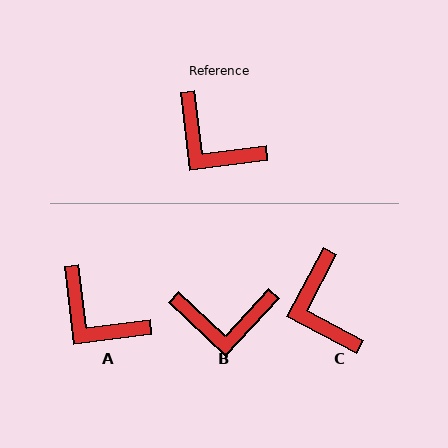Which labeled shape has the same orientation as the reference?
A.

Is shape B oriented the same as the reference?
No, it is off by about 40 degrees.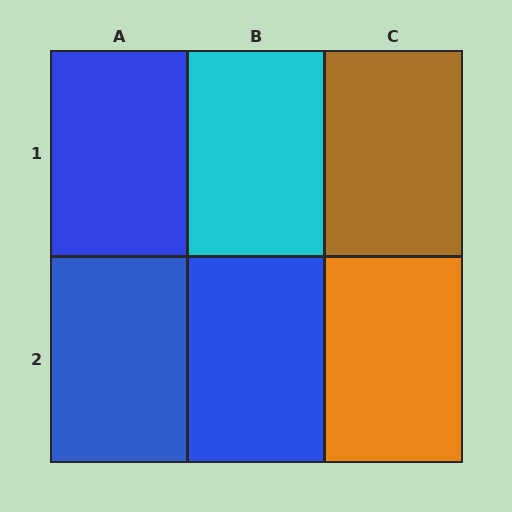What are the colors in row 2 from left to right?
Blue, blue, orange.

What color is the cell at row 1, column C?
Brown.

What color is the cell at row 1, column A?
Blue.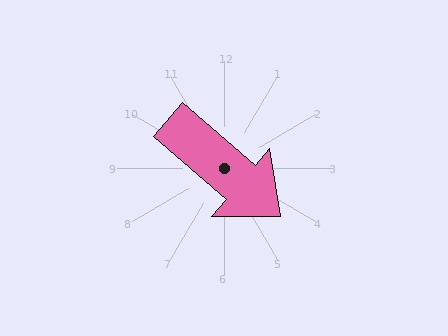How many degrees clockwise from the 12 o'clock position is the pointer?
Approximately 131 degrees.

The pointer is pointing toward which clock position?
Roughly 4 o'clock.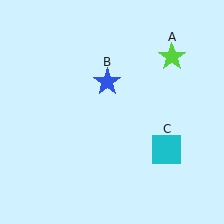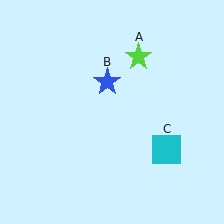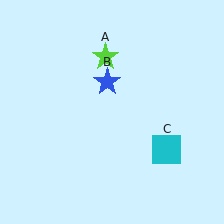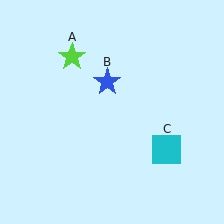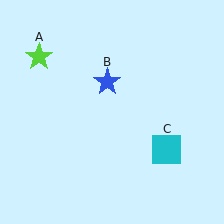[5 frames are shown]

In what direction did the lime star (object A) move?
The lime star (object A) moved left.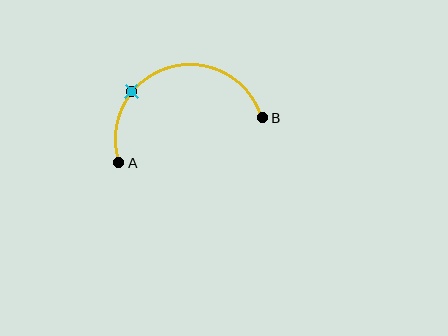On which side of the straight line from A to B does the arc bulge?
The arc bulges above the straight line connecting A and B.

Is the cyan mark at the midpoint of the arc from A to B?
No. The cyan mark lies on the arc but is closer to endpoint A. The arc midpoint would be at the point on the curve equidistant along the arc from both A and B.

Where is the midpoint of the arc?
The arc midpoint is the point on the curve farthest from the straight line joining A and B. It sits above that line.